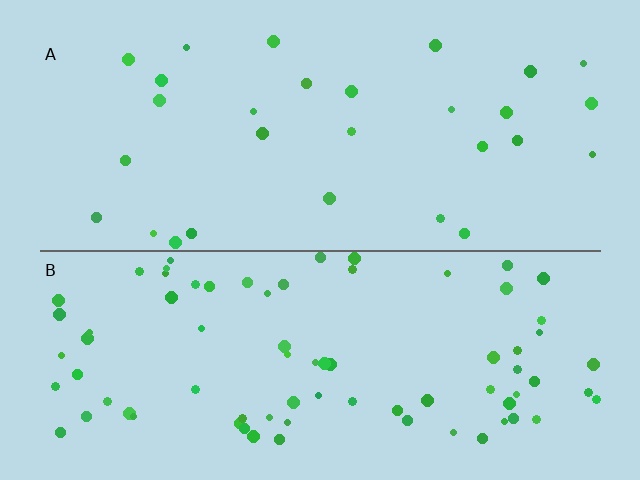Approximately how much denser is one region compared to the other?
Approximately 2.7× — region B over region A.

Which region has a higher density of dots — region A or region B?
B (the bottom).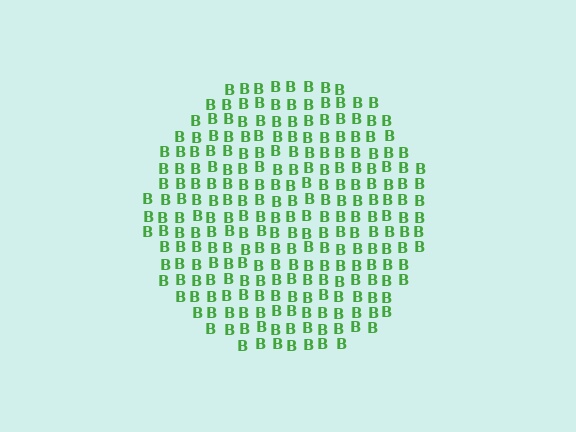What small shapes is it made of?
It is made of small letter B's.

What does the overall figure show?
The overall figure shows a circle.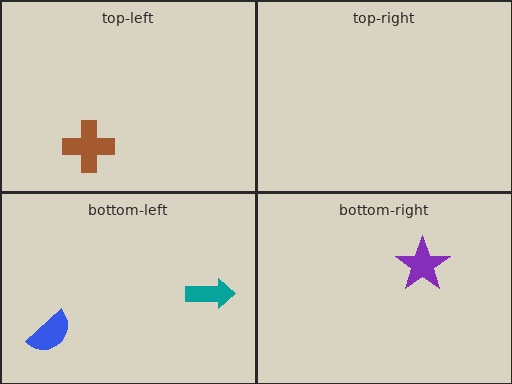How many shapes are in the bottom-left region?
2.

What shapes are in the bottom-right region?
The purple star.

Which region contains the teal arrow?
The bottom-left region.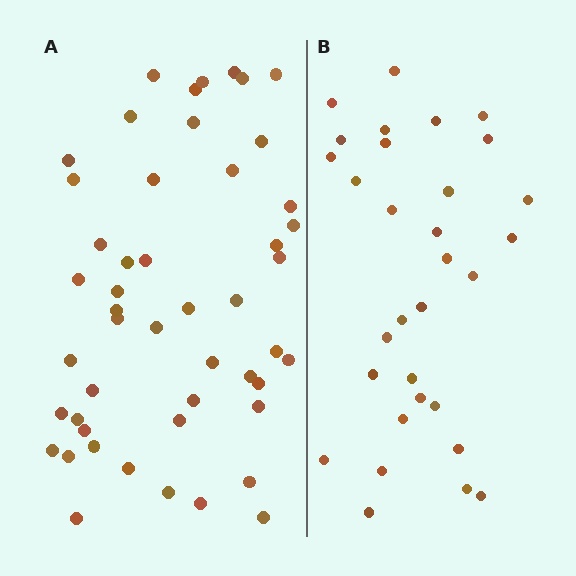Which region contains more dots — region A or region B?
Region A (the left region) has more dots.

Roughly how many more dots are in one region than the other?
Region A has approximately 20 more dots than region B.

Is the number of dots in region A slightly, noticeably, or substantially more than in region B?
Region A has substantially more. The ratio is roughly 1.6 to 1.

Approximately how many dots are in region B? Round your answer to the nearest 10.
About 30 dots. (The exact count is 31, which rounds to 30.)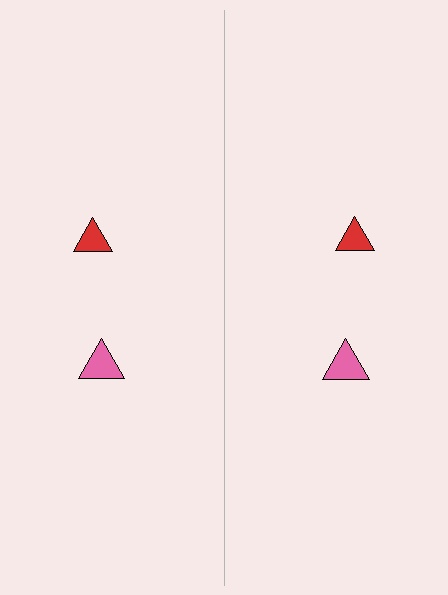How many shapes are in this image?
There are 4 shapes in this image.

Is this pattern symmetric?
Yes, this pattern has bilateral (reflection) symmetry.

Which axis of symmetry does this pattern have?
The pattern has a vertical axis of symmetry running through the center of the image.